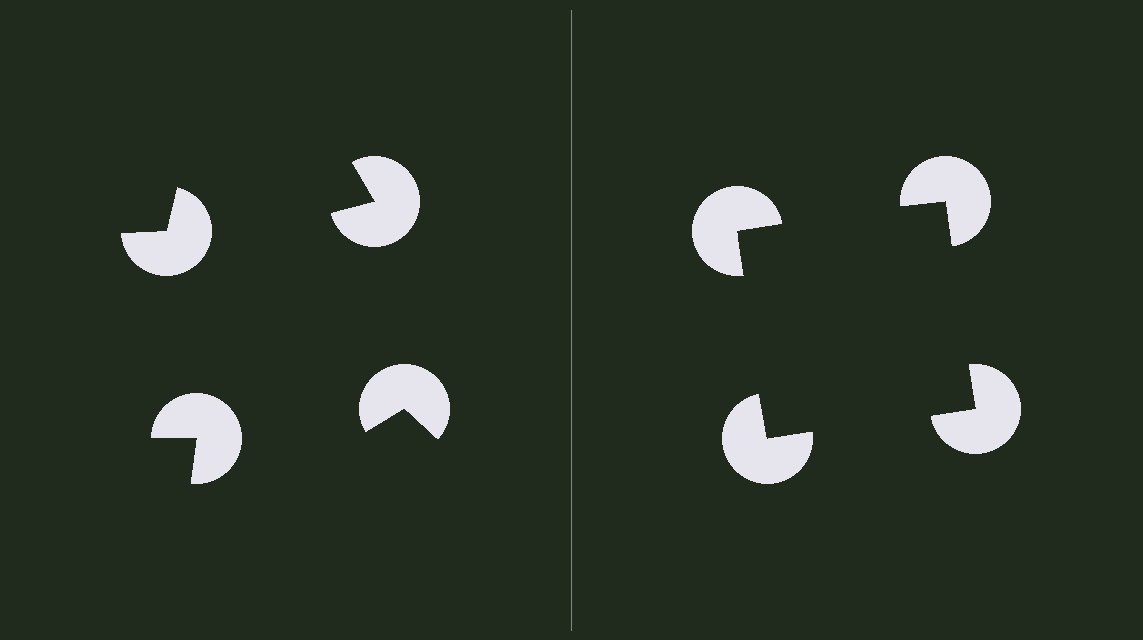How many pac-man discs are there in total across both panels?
8 — 4 on each side.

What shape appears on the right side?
An illusory square.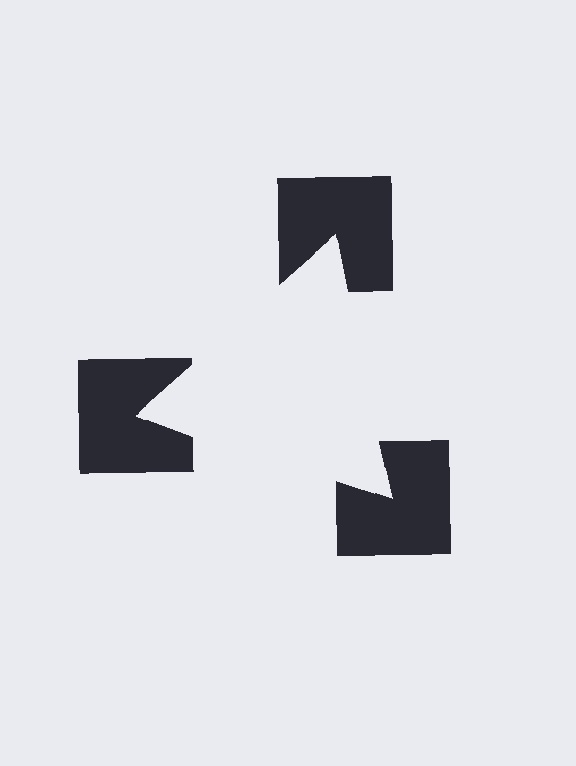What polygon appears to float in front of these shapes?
An illusory triangle — its edges are inferred from the aligned wedge cuts in the notched squares, not physically drawn.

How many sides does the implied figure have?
3 sides.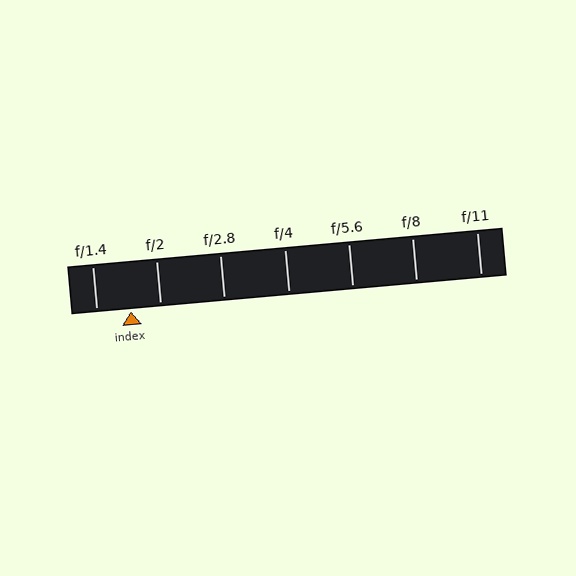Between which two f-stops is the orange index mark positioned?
The index mark is between f/1.4 and f/2.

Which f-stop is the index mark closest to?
The index mark is closest to f/2.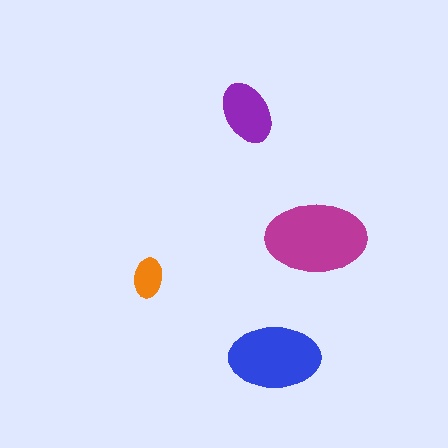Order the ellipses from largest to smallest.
the magenta one, the blue one, the purple one, the orange one.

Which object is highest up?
The purple ellipse is topmost.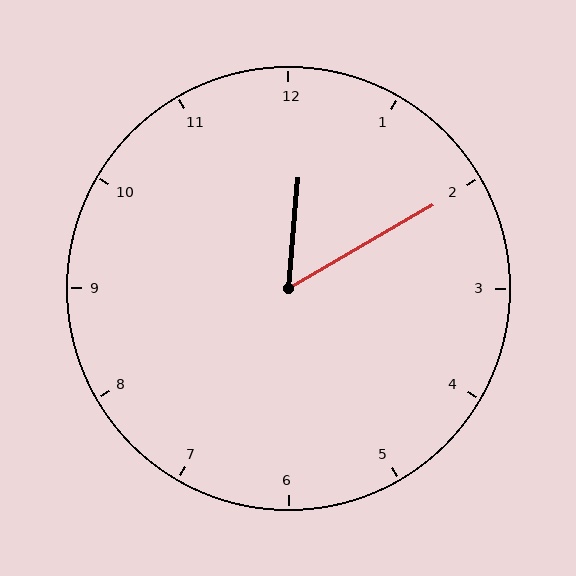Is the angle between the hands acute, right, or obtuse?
It is acute.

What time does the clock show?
12:10.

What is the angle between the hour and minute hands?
Approximately 55 degrees.